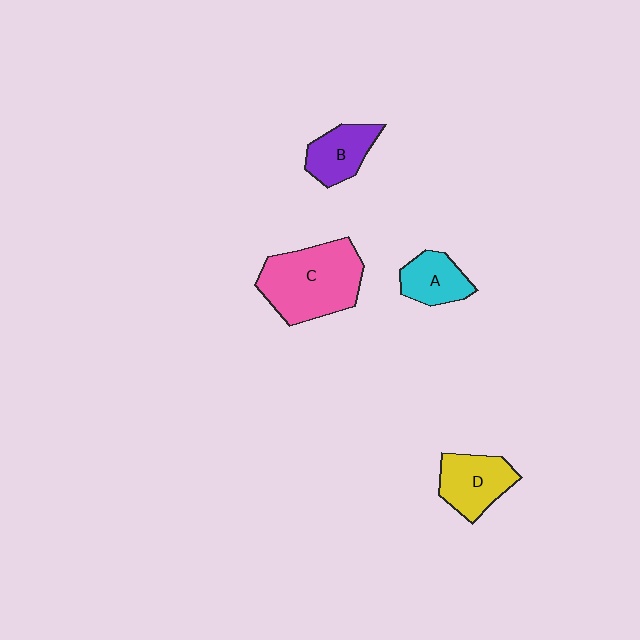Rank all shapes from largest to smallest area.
From largest to smallest: C (pink), D (yellow), B (purple), A (cyan).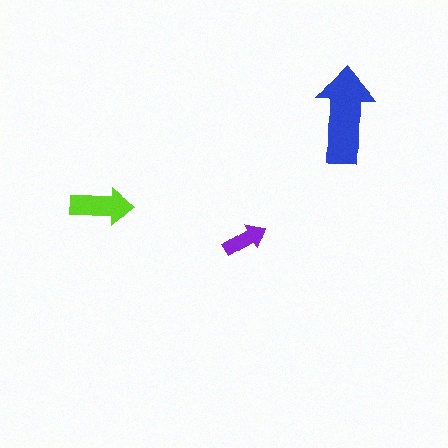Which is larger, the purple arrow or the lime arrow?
The lime one.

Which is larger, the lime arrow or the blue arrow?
The blue one.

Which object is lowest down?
The purple arrow is bottommost.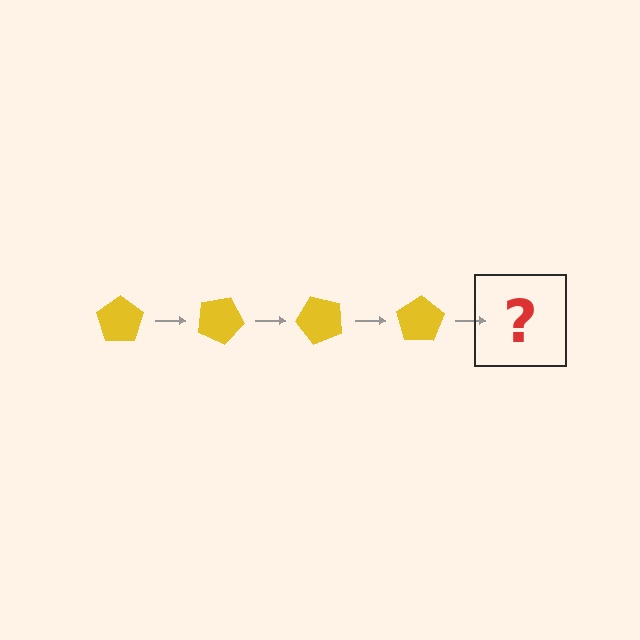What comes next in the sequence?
The next element should be a yellow pentagon rotated 100 degrees.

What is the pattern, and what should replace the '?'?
The pattern is that the pentagon rotates 25 degrees each step. The '?' should be a yellow pentagon rotated 100 degrees.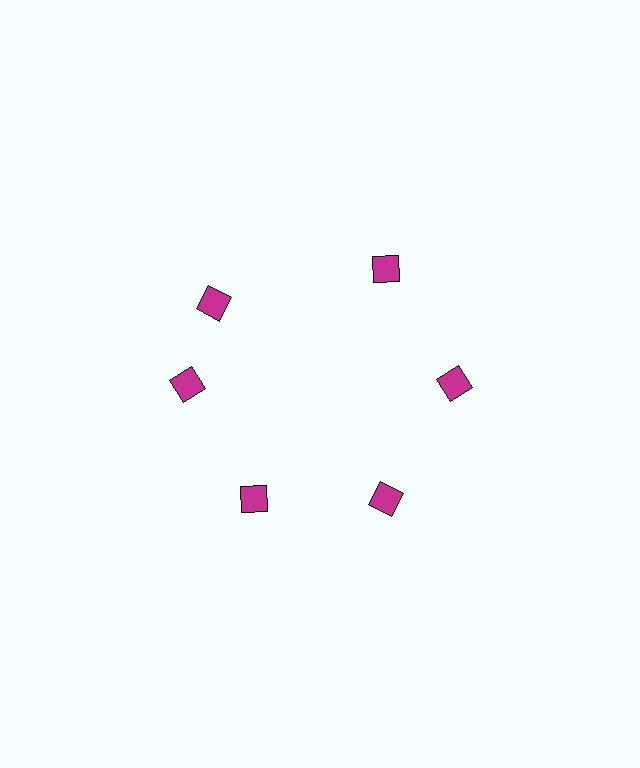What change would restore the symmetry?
The symmetry would be restored by rotating it back into even spacing with its neighbors so that all 6 diamonds sit at equal angles and equal distance from the center.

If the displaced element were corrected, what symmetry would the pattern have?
It would have 6-fold rotational symmetry — the pattern would map onto itself every 60 degrees.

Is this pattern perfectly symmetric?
No. The 6 magenta diamonds are arranged in a ring, but one element near the 11 o'clock position is rotated out of alignment along the ring, breaking the 6-fold rotational symmetry.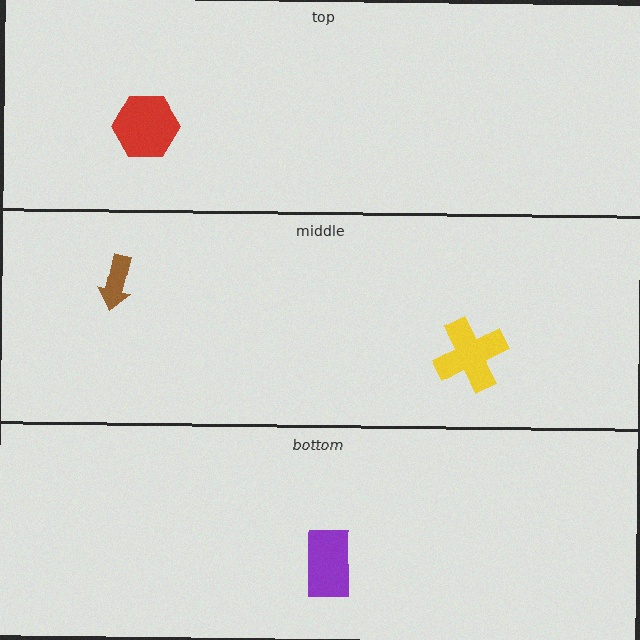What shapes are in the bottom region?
The purple rectangle.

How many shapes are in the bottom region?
1.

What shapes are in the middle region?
The brown arrow, the yellow cross.